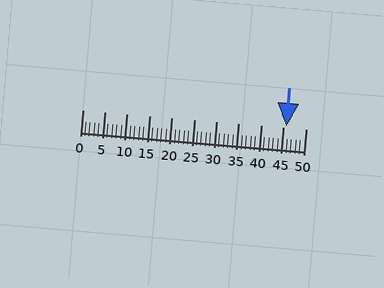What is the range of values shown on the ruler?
The ruler shows values from 0 to 50.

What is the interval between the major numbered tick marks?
The major tick marks are spaced 5 units apart.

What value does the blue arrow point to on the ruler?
The blue arrow points to approximately 46.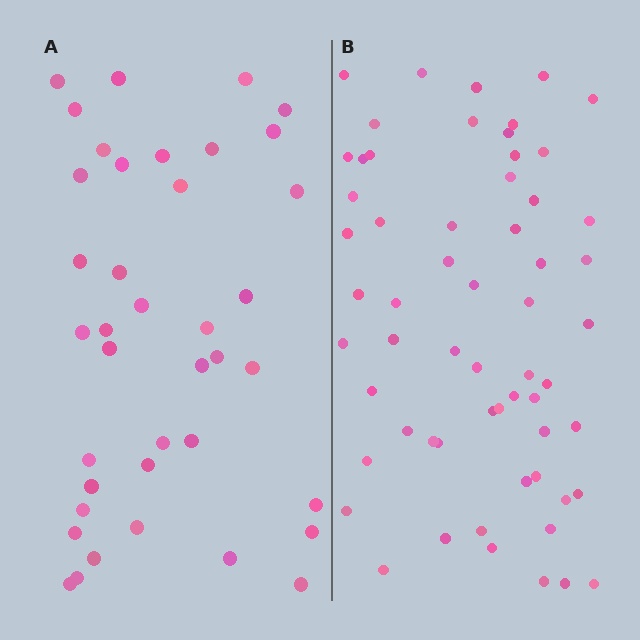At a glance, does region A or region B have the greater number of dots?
Region B (the right region) has more dots.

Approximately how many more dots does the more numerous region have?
Region B has approximately 20 more dots than region A.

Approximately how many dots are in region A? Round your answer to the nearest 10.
About 40 dots. (The exact count is 39, which rounds to 40.)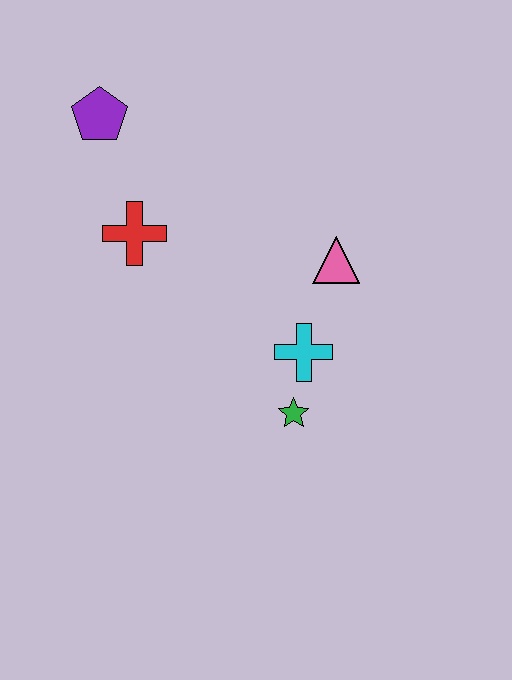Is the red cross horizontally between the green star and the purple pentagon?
Yes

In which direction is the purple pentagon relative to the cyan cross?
The purple pentagon is above the cyan cross.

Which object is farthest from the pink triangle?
The purple pentagon is farthest from the pink triangle.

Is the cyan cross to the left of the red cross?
No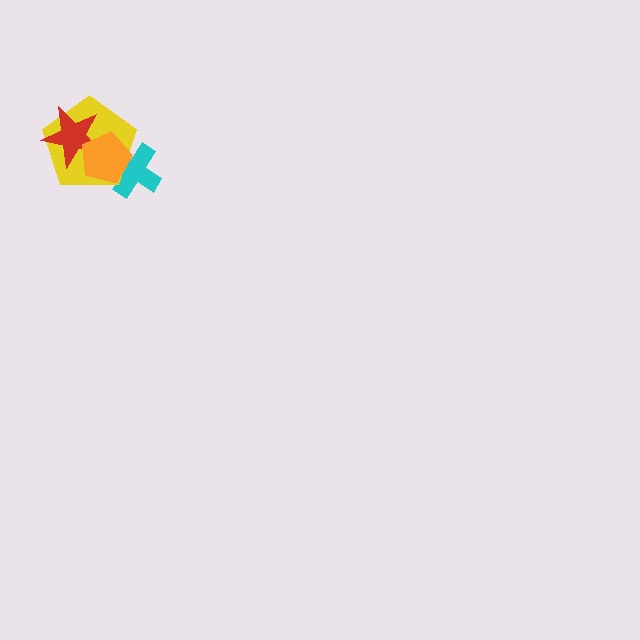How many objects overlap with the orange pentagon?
3 objects overlap with the orange pentagon.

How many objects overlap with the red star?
2 objects overlap with the red star.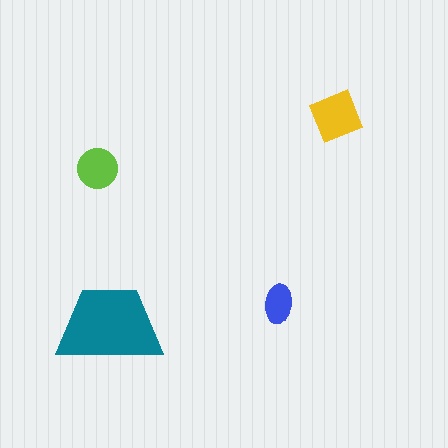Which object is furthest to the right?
The yellow diamond is rightmost.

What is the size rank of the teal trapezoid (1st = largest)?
1st.